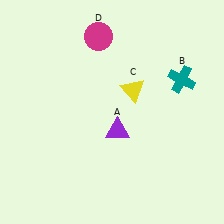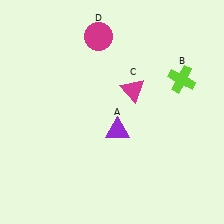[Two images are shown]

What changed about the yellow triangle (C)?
In Image 1, C is yellow. In Image 2, it changed to magenta.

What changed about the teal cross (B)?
In Image 1, B is teal. In Image 2, it changed to lime.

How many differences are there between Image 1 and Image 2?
There are 2 differences between the two images.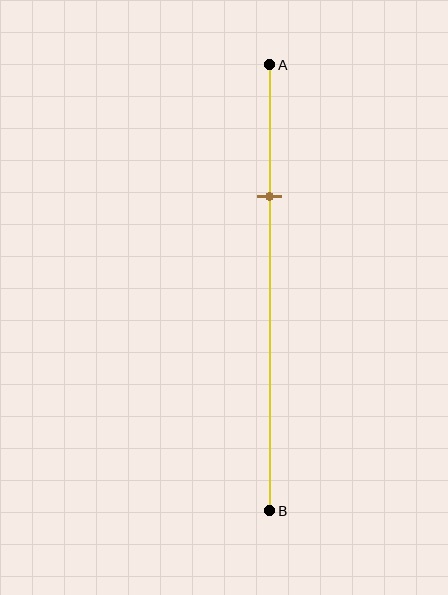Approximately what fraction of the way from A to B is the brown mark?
The brown mark is approximately 30% of the way from A to B.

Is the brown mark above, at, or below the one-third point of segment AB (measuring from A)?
The brown mark is above the one-third point of segment AB.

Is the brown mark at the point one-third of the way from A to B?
No, the mark is at about 30% from A, not at the 33% one-third point.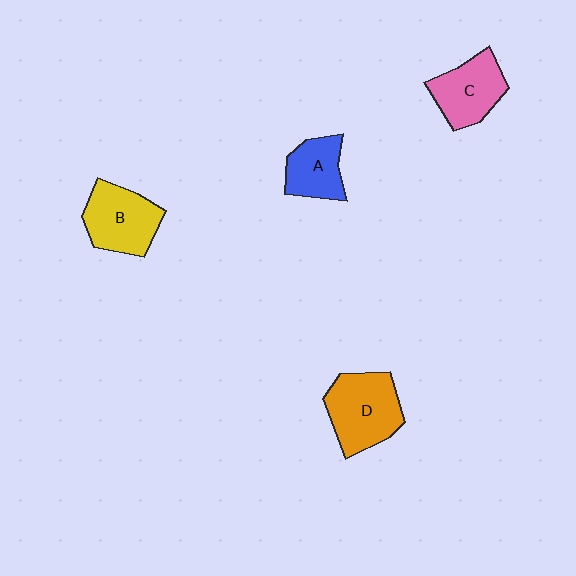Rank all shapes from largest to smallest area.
From largest to smallest: D (orange), B (yellow), C (pink), A (blue).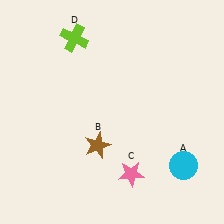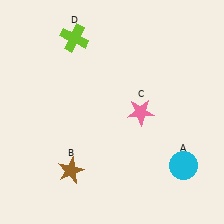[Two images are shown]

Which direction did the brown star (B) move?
The brown star (B) moved left.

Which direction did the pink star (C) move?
The pink star (C) moved up.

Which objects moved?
The objects that moved are: the brown star (B), the pink star (C).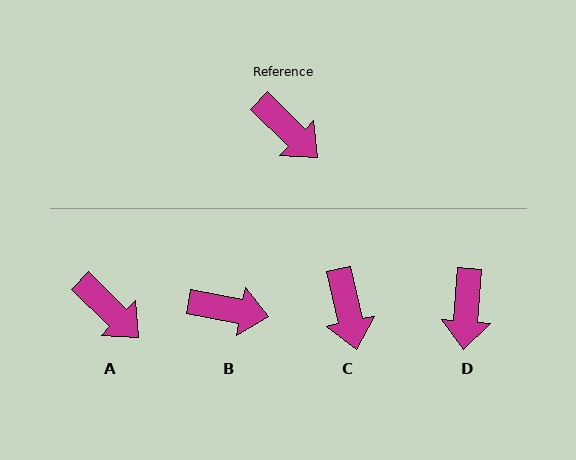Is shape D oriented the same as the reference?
No, it is off by about 50 degrees.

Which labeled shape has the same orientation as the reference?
A.